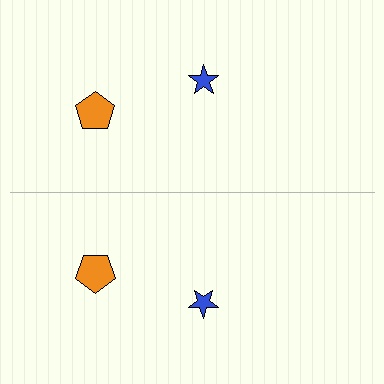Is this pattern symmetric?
Yes, this pattern has bilateral (reflection) symmetry.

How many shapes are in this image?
There are 4 shapes in this image.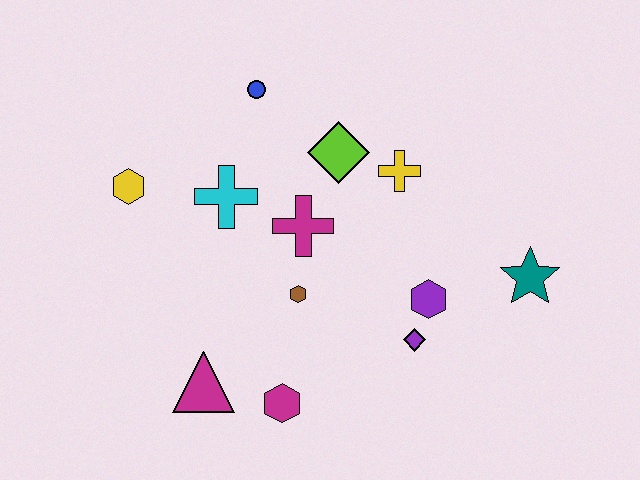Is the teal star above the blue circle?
No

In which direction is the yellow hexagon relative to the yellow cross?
The yellow hexagon is to the left of the yellow cross.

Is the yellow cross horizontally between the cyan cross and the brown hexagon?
No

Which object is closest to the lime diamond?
The yellow cross is closest to the lime diamond.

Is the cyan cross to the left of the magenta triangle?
No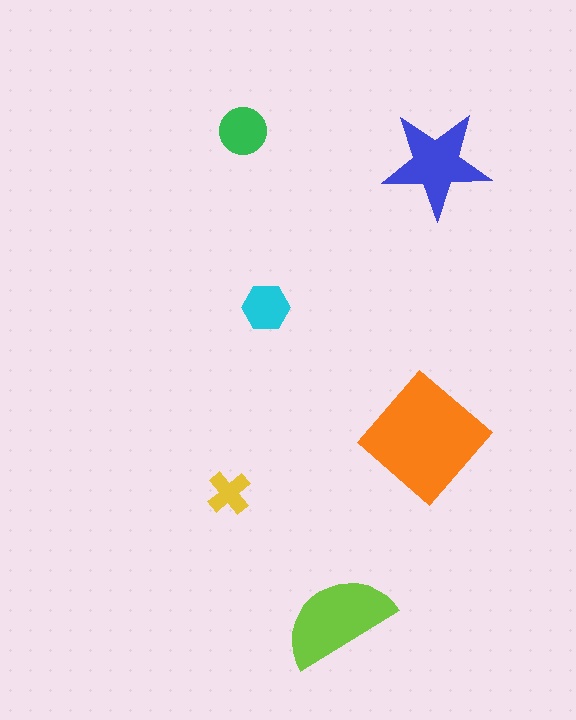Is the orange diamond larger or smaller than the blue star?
Larger.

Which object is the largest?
The orange diamond.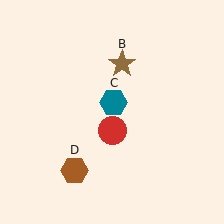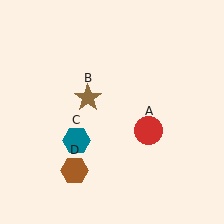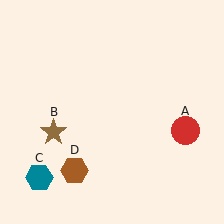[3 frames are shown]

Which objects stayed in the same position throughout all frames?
Brown hexagon (object D) remained stationary.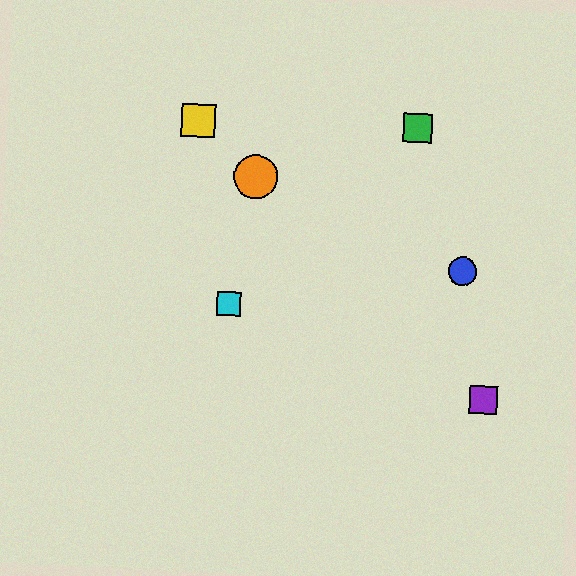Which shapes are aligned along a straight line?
The red square, the yellow square, the purple square, the orange circle are aligned along a straight line.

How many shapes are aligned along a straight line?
4 shapes (the red square, the yellow square, the purple square, the orange circle) are aligned along a straight line.